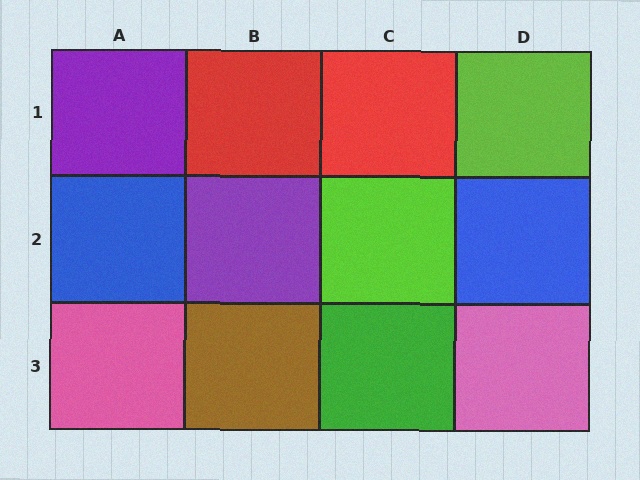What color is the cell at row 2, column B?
Purple.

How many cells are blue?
2 cells are blue.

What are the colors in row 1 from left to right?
Purple, red, red, lime.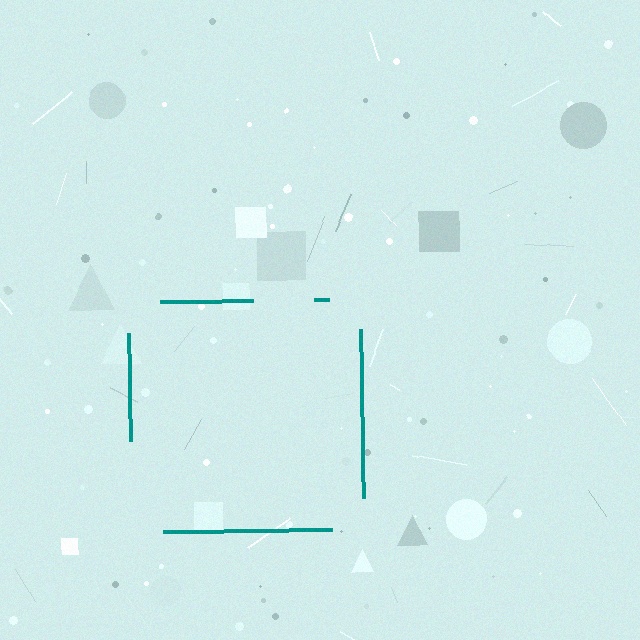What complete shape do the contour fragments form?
The contour fragments form a square.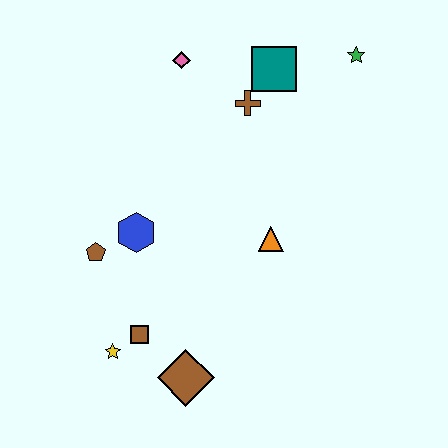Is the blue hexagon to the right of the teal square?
No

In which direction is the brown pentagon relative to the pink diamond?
The brown pentagon is below the pink diamond.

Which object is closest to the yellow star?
The brown square is closest to the yellow star.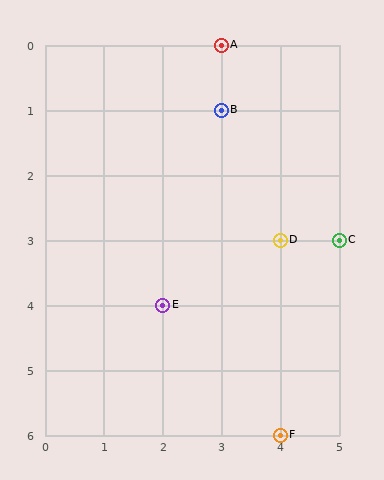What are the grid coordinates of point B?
Point B is at grid coordinates (3, 1).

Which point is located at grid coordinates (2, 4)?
Point E is at (2, 4).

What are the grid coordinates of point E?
Point E is at grid coordinates (2, 4).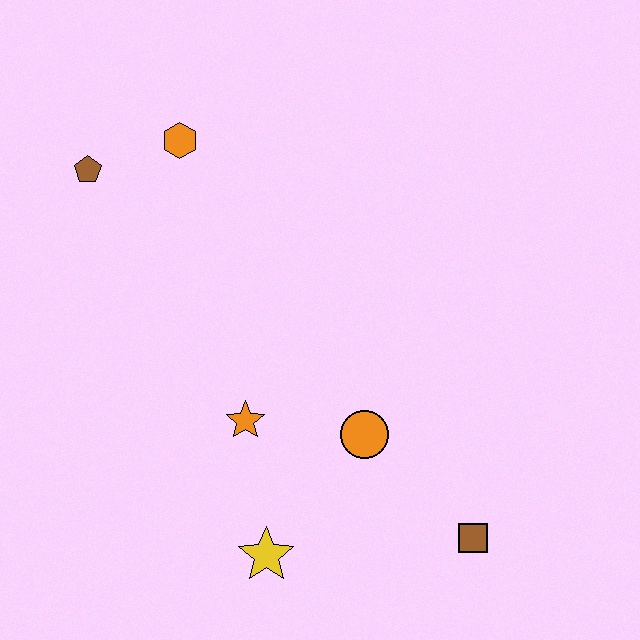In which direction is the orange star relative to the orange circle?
The orange star is to the left of the orange circle.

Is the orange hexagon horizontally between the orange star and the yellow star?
No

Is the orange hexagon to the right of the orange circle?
No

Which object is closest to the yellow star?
The orange star is closest to the yellow star.